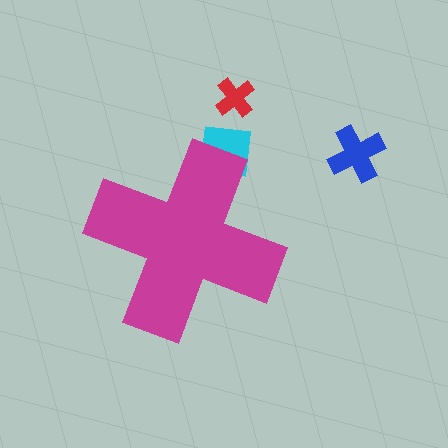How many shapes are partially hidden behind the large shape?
1 shape is partially hidden.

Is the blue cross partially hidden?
No, the blue cross is fully visible.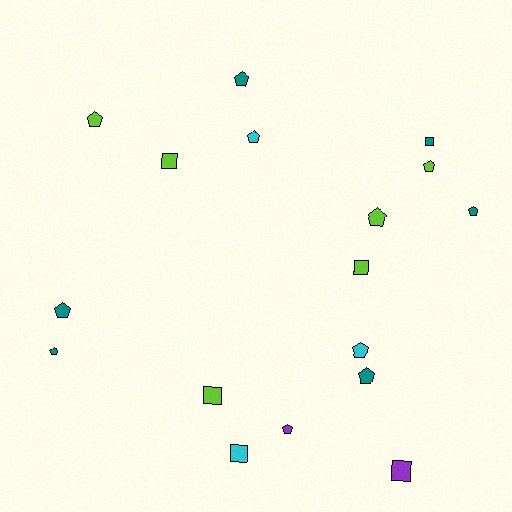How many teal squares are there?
There is 1 teal square.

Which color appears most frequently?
Teal, with 6 objects.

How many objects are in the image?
There are 17 objects.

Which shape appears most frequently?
Pentagon, with 11 objects.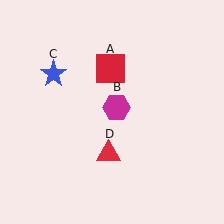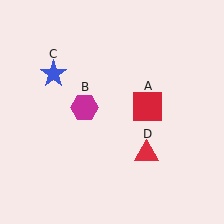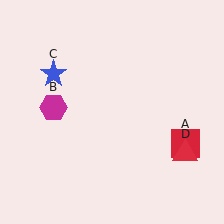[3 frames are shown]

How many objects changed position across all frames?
3 objects changed position: red square (object A), magenta hexagon (object B), red triangle (object D).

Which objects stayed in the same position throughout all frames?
Blue star (object C) remained stationary.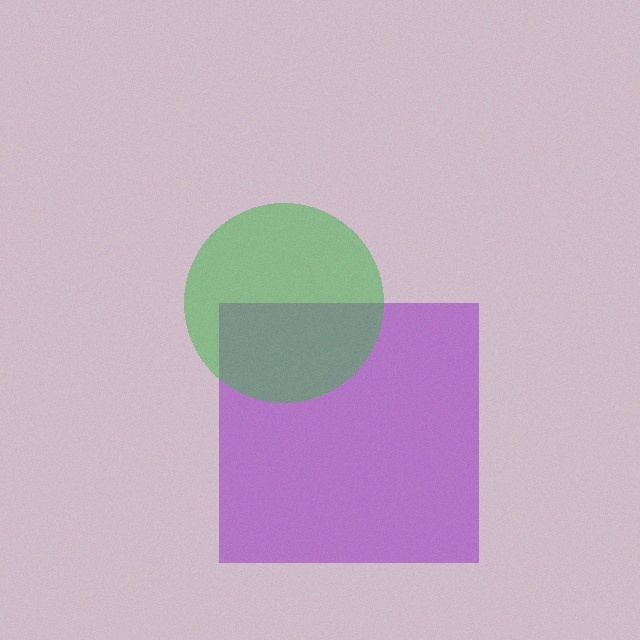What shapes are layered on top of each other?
The layered shapes are: a purple square, a green circle.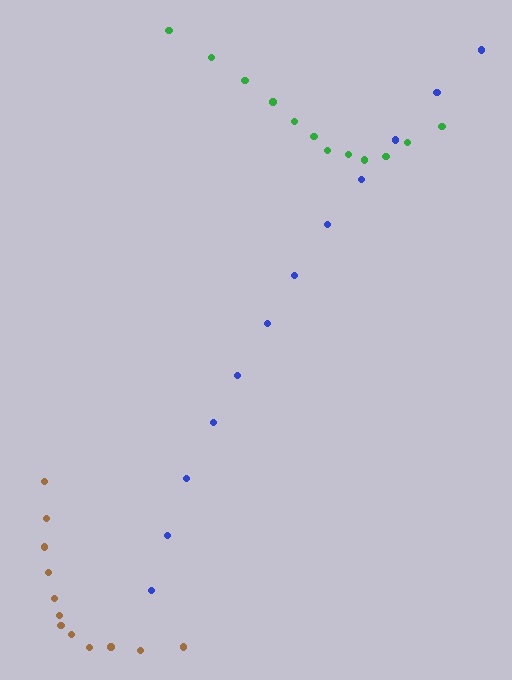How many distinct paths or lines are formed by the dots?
There are 3 distinct paths.